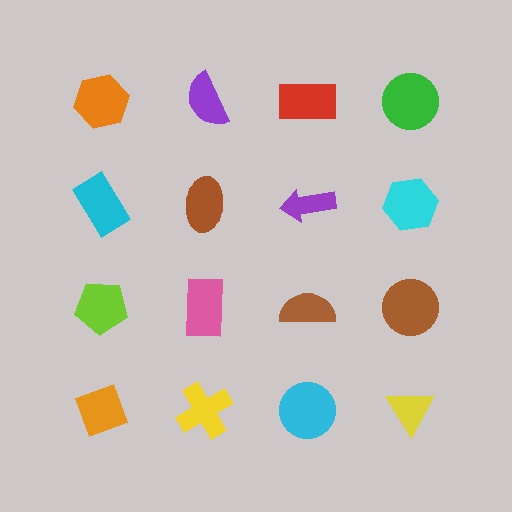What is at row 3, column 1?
A lime pentagon.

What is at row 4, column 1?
An orange diamond.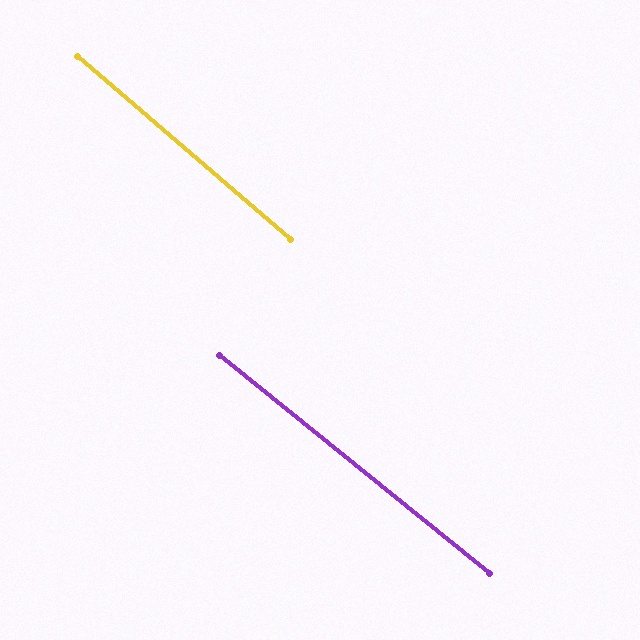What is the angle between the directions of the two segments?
Approximately 2 degrees.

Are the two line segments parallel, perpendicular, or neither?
Parallel — their directions differ by only 1.6°.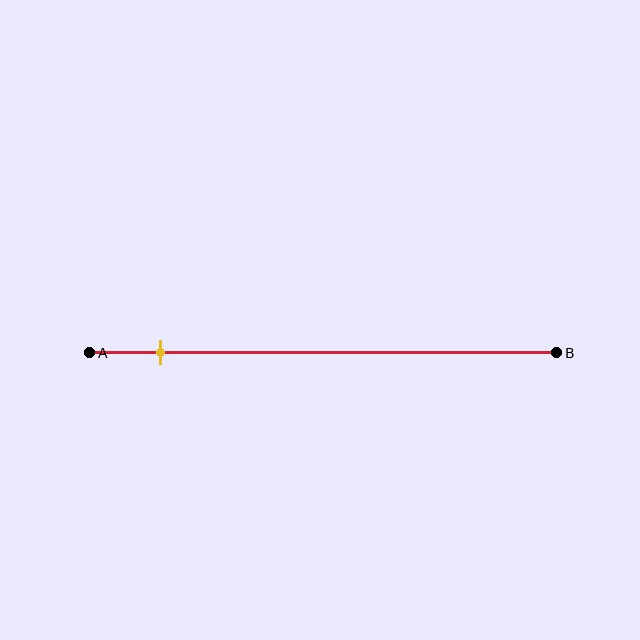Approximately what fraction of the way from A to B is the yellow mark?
The yellow mark is approximately 15% of the way from A to B.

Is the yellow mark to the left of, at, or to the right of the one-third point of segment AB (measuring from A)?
The yellow mark is to the left of the one-third point of segment AB.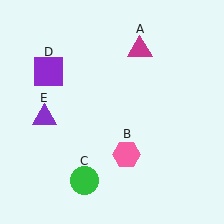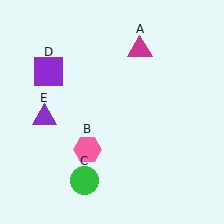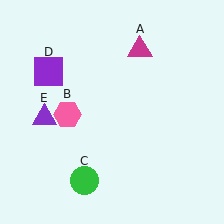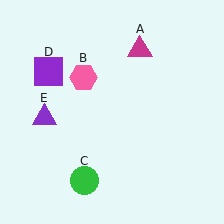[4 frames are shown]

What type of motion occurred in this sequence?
The pink hexagon (object B) rotated clockwise around the center of the scene.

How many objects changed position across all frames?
1 object changed position: pink hexagon (object B).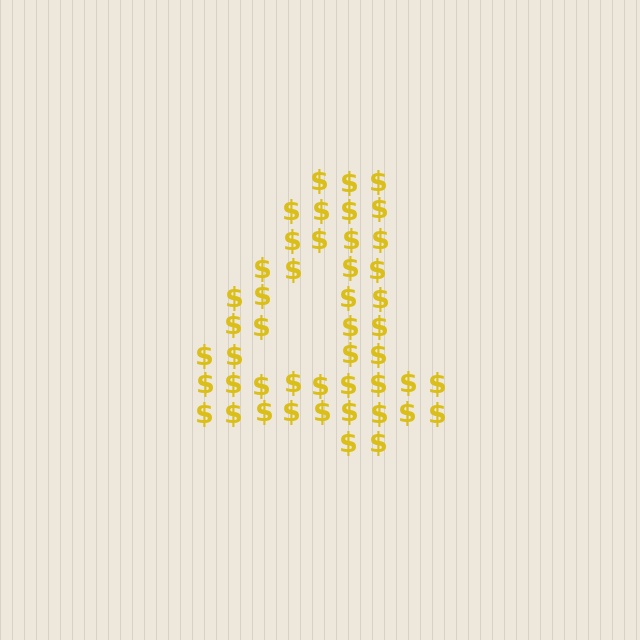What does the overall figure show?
The overall figure shows the digit 4.